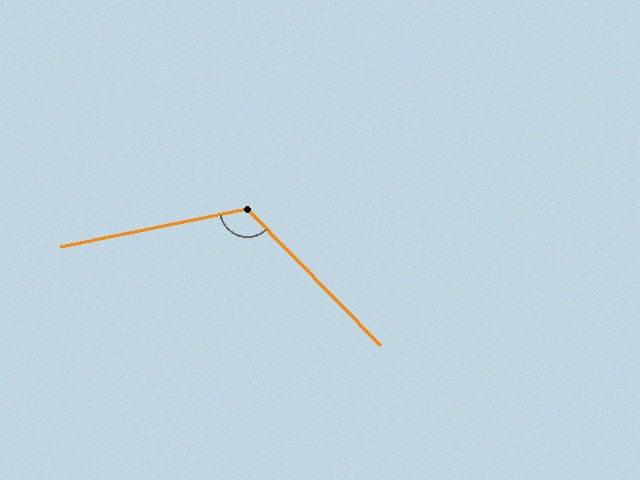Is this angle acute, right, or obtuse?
It is obtuse.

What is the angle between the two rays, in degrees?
Approximately 123 degrees.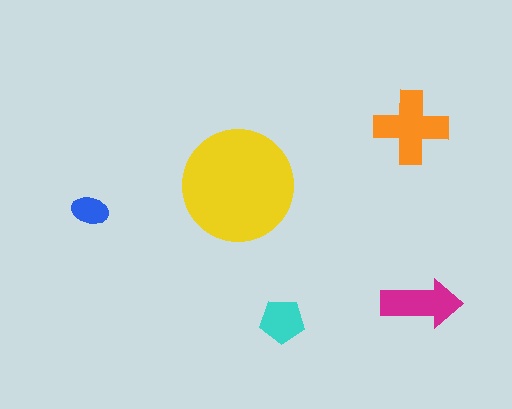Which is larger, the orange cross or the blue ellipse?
The orange cross.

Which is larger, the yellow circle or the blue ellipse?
The yellow circle.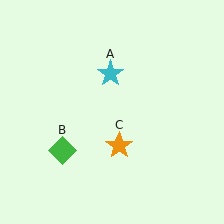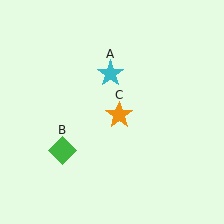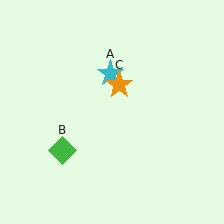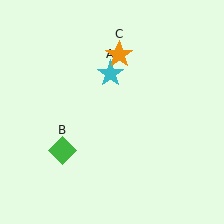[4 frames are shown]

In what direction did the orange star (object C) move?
The orange star (object C) moved up.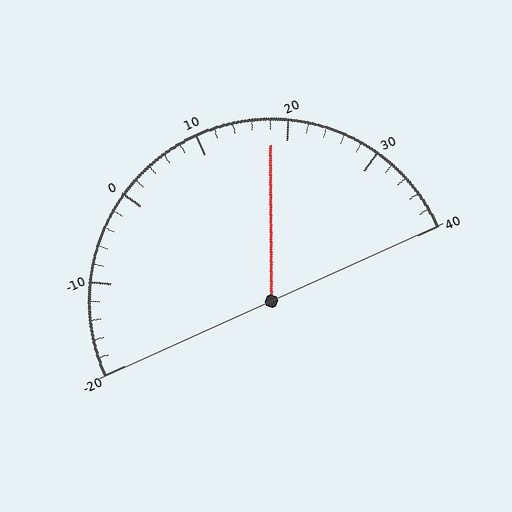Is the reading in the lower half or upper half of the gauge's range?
The reading is in the upper half of the range (-20 to 40).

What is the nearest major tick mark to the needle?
The nearest major tick mark is 20.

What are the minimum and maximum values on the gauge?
The gauge ranges from -20 to 40.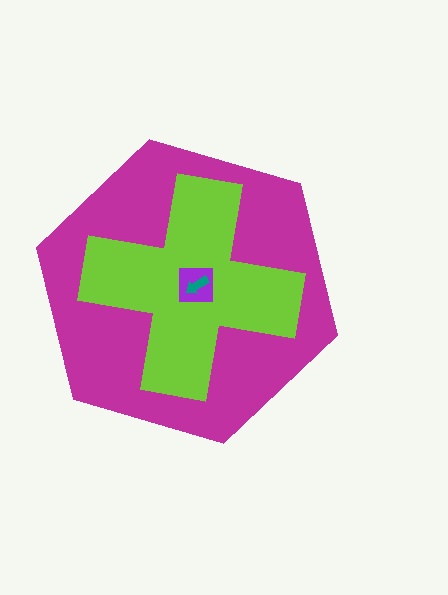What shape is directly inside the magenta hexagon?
The lime cross.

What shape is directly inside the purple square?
The teal arrow.